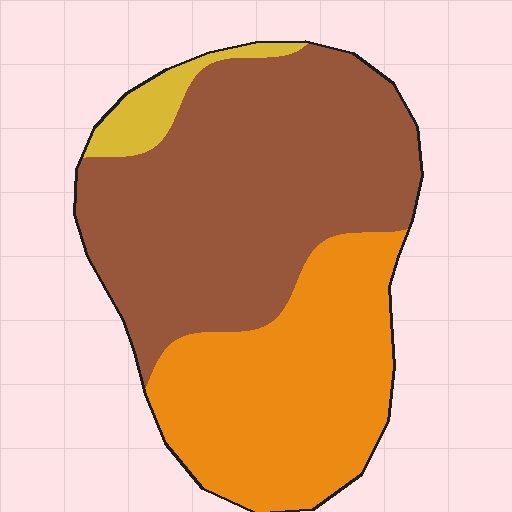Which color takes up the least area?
Yellow, at roughly 5%.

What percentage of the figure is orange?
Orange covers roughly 40% of the figure.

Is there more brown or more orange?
Brown.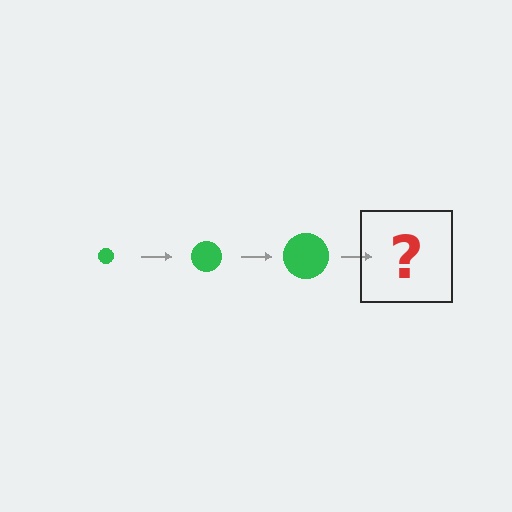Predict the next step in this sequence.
The next step is a green circle, larger than the previous one.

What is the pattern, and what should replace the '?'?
The pattern is that the circle gets progressively larger each step. The '?' should be a green circle, larger than the previous one.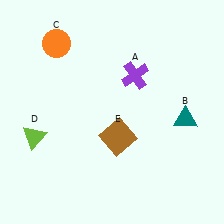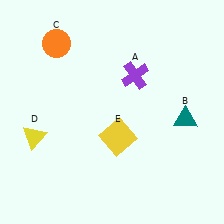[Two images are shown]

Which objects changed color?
D changed from lime to yellow. E changed from brown to yellow.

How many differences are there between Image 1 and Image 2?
There are 2 differences between the two images.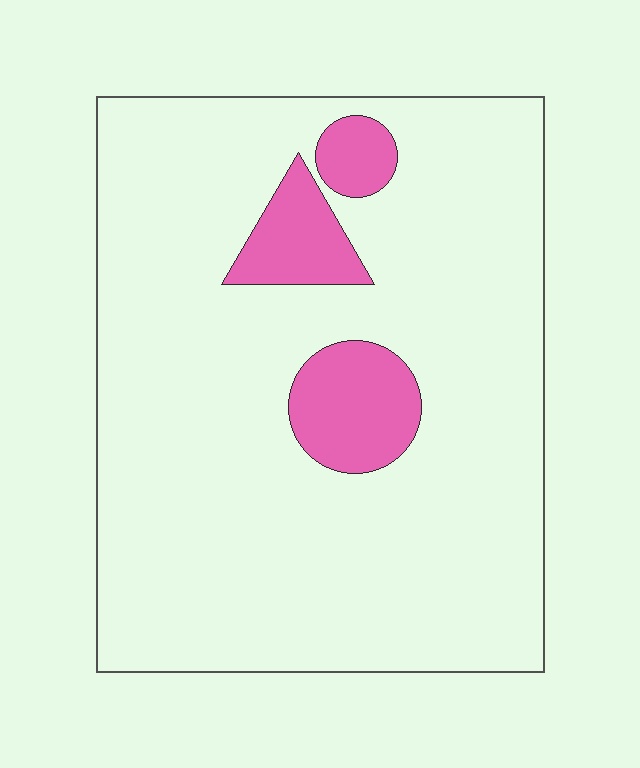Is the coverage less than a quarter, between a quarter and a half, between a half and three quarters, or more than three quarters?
Less than a quarter.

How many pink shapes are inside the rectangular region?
3.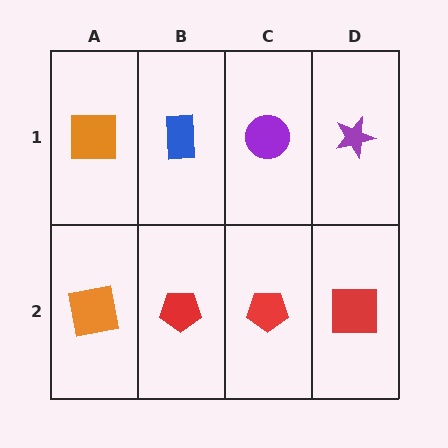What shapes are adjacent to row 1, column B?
A red pentagon (row 2, column B), an orange square (row 1, column A), a purple circle (row 1, column C).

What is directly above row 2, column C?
A purple circle.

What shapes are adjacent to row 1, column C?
A red pentagon (row 2, column C), a blue rectangle (row 1, column B), a purple star (row 1, column D).